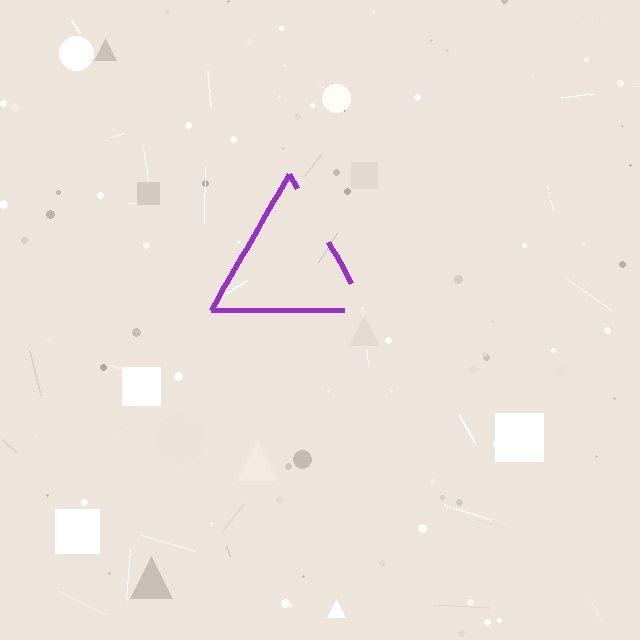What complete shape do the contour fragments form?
The contour fragments form a triangle.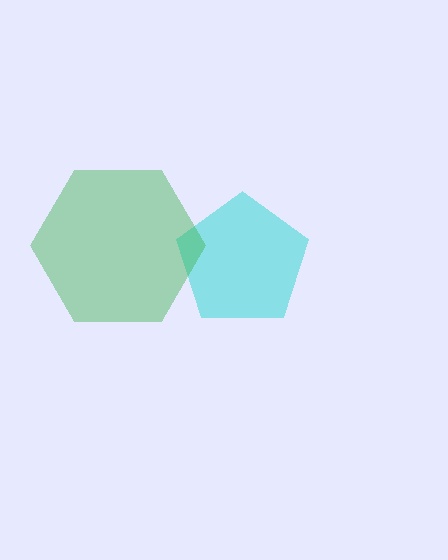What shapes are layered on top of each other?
The layered shapes are: a cyan pentagon, a green hexagon.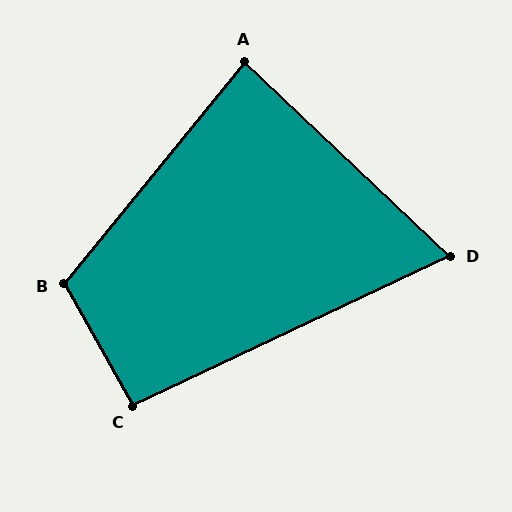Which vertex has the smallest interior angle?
D, at approximately 69 degrees.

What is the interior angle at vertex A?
Approximately 86 degrees (approximately right).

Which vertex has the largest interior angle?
B, at approximately 111 degrees.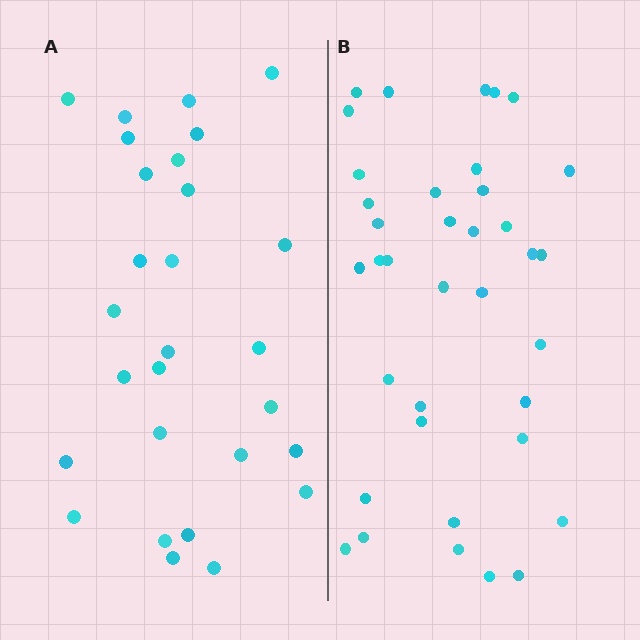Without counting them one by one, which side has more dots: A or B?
Region B (the right region) has more dots.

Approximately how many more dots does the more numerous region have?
Region B has roughly 8 or so more dots than region A.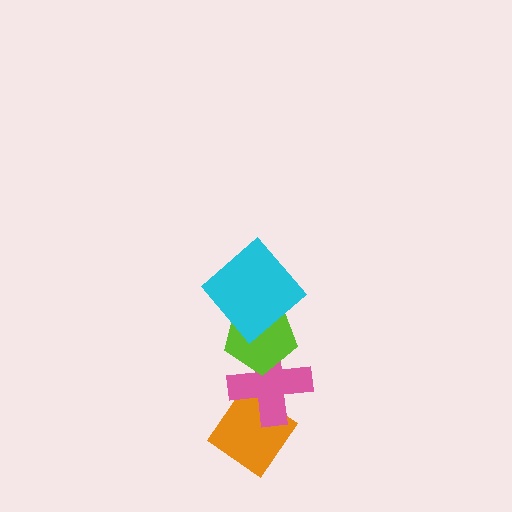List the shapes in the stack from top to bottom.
From top to bottom: the cyan diamond, the lime pentagon, the pink cross, the orange diamond.